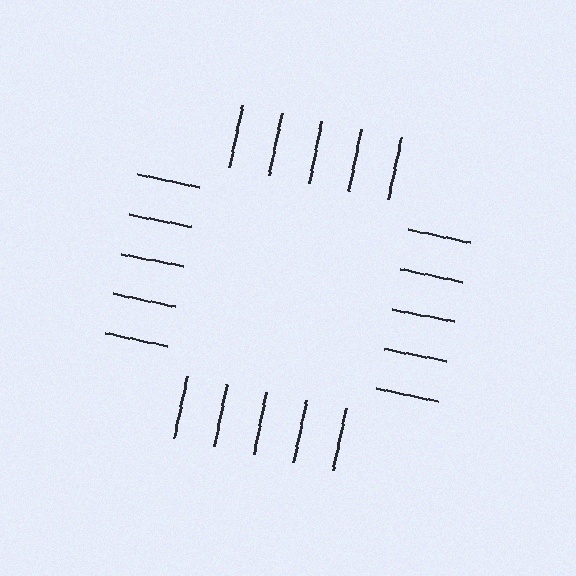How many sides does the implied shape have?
4 sides — the line-ends trace a square.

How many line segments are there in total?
20 — 5 along each of the 4 edges.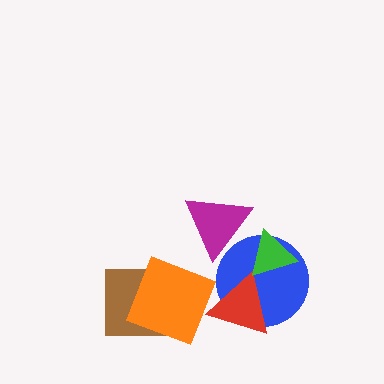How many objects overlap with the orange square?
1 object overlaps with the orange square.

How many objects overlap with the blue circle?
3 objects overlap with the blue circle.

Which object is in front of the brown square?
The orange square is in front of the brown square.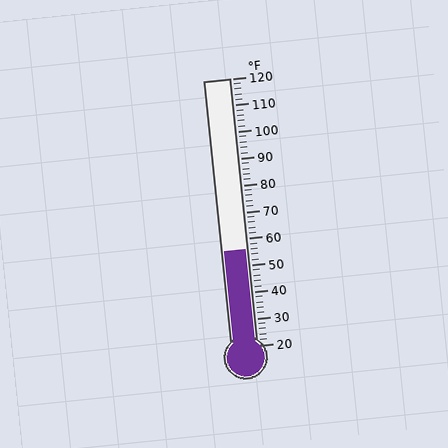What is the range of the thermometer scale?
The thermometer scale ranges from 20°F to 120°F.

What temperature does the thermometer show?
The thermometer shows approximately 56°F.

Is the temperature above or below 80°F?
The temperature is below 80°F.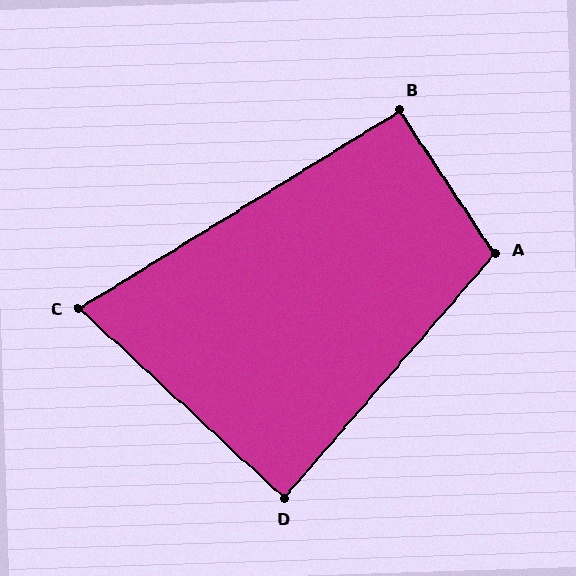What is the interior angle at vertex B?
Approximately 92 degrees (approximately right).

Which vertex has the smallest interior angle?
C, at approximately 75 degrees.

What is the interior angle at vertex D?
Approximately 88 degrees (approximately right).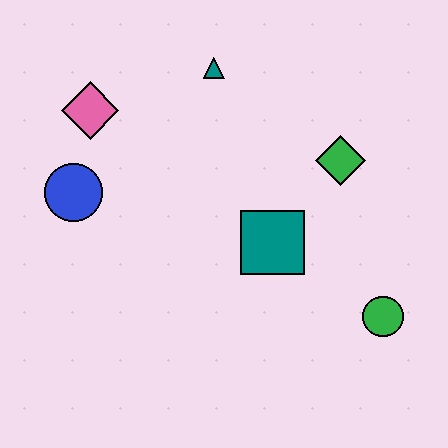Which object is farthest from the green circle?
The pink diamond is farthest from the green circle.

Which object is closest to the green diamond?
The teal square is closest to the green diamond.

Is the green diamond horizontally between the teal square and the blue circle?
No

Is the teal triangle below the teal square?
No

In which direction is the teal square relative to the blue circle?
The teal square is to the right of the blue circle.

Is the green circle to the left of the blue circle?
No